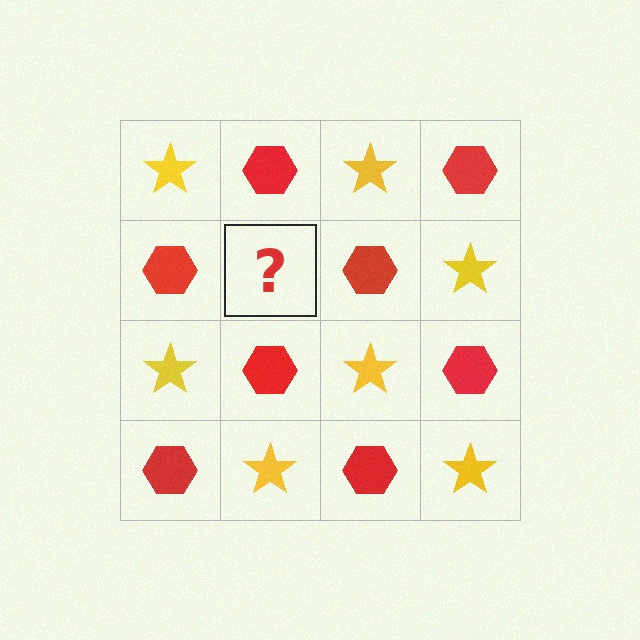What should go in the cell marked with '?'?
The missing cell should contain a yellow star.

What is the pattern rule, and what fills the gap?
The rule is that it alternates yellow star and red hexagon in a checkerboard pattern. The gap should be filled with a yellow star.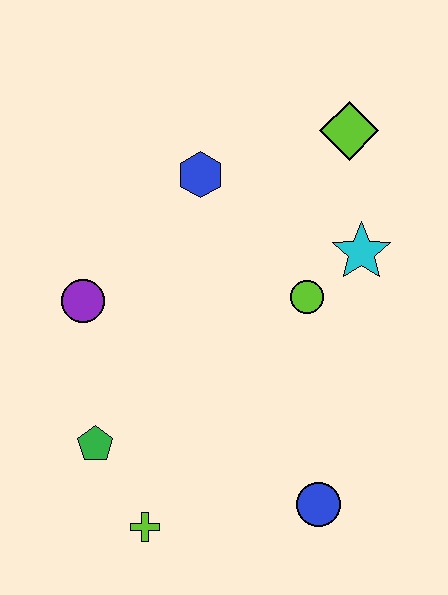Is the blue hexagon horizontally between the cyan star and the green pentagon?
Yes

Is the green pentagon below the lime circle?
Yes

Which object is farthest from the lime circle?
The lime cross is farthest from the lime circle.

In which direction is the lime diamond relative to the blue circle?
The lime diamond is above the blue circle.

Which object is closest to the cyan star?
The lime circle is closest to the cyan star.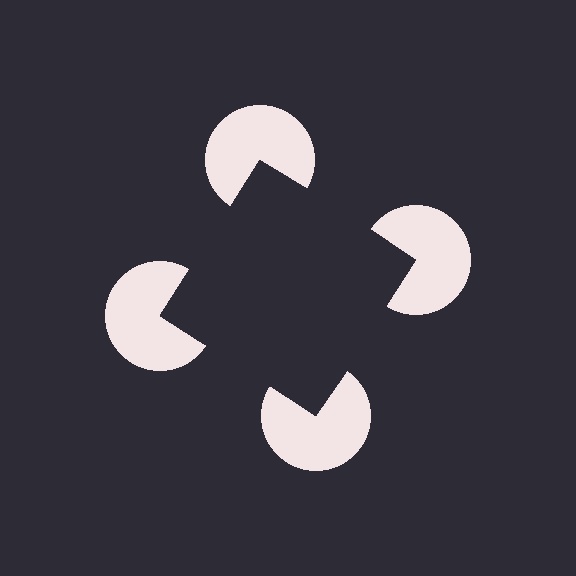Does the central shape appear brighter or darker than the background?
It typically appears slightly darker than the background, even though no actual brightness change is drawn.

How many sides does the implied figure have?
4 sides.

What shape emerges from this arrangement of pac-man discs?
An illusory square — its edges are inferred from the aligned wedge cuts in the pac-man discs, not physically drawn.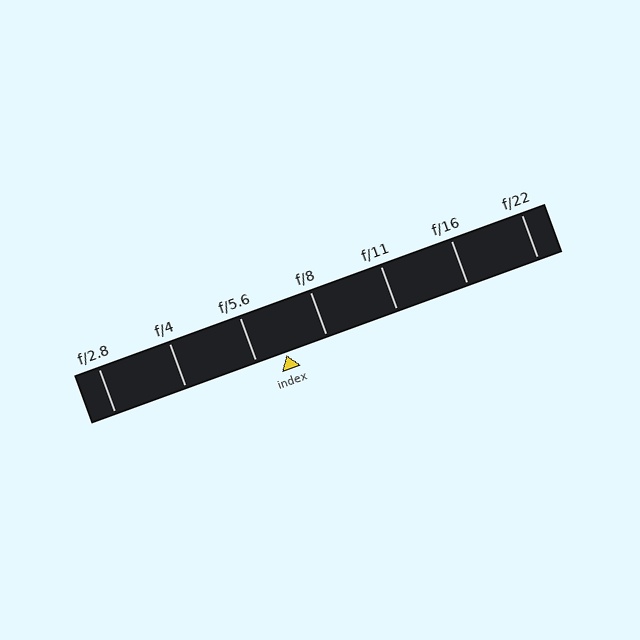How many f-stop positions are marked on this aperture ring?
There are 7 f-stop positions marked.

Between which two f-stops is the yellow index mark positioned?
The index mark is between f/5.6 and f/8.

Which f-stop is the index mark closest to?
The index mark is closest to f/5.6.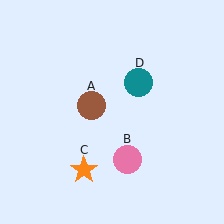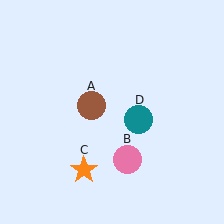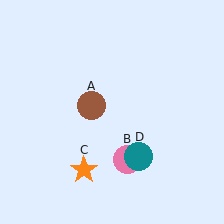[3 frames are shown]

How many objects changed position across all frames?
1 object changed position: teal circle (object D).